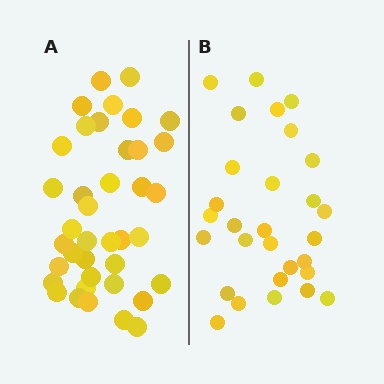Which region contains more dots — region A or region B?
Region A (the left region) has more dots.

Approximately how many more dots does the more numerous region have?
Region A has roughly 10 or so more dots than region B.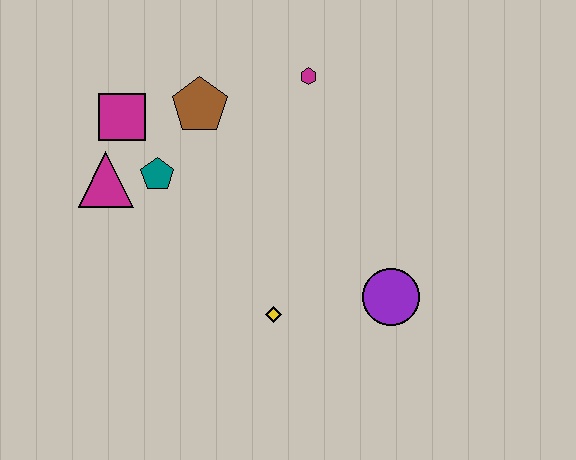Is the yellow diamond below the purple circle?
Yes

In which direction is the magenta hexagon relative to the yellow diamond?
The magenta hexagon is above the yellow diamond.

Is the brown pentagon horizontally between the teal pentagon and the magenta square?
No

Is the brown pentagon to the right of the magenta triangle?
Yes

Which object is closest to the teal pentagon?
The magenta triangle is closest to the teal pentagon.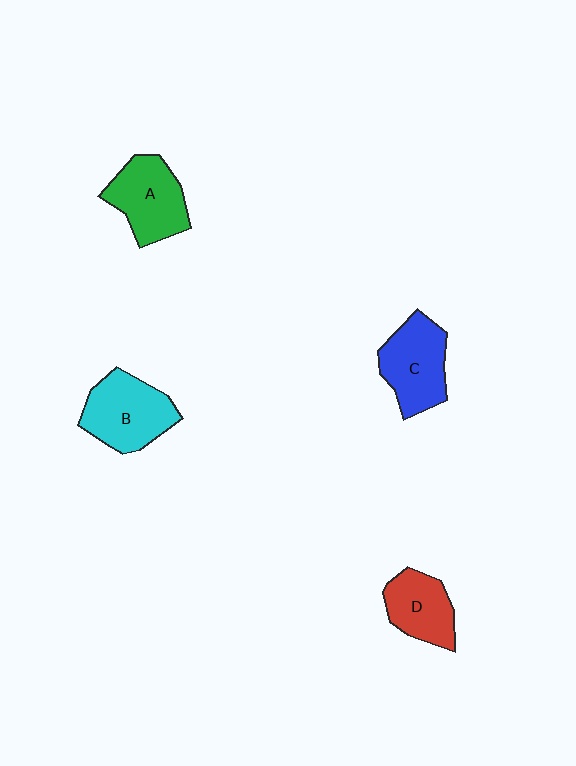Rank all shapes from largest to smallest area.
From largest to smallest: B (cyan), A (green), C (blue), D (red).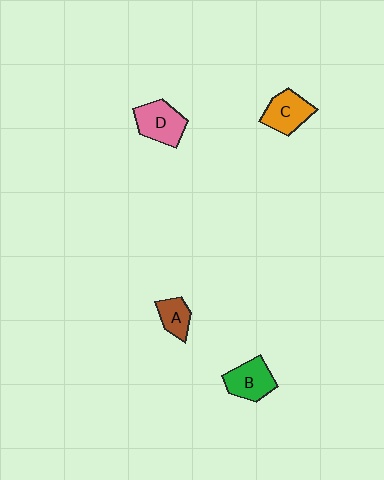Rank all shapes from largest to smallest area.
From largest to smallest: D (pink), B (green), C (orange), A (brown).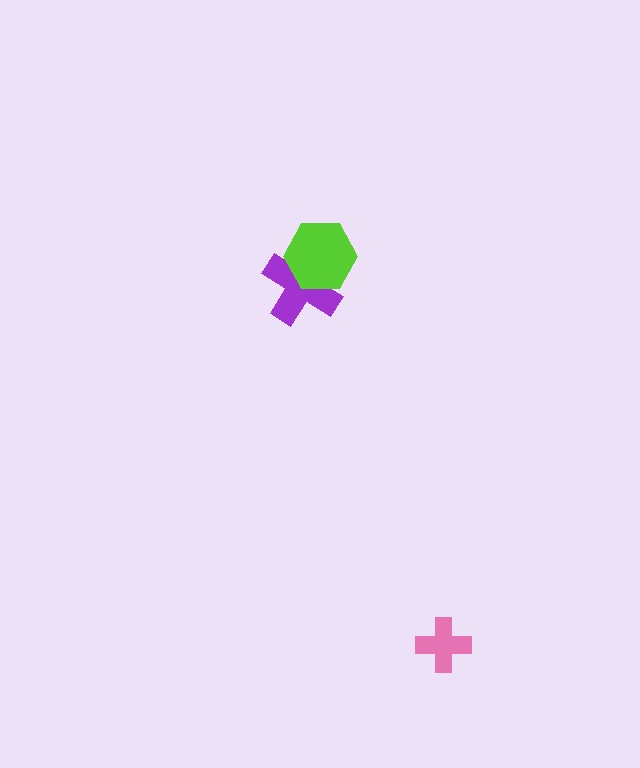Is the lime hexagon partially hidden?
No, no other shape covers it.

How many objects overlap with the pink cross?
0 objects overlap with the pink cross.